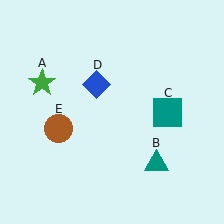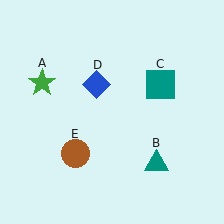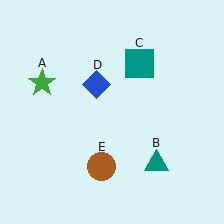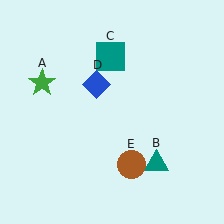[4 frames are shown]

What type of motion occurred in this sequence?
The teal square (object C), brown circle (object E) rotated counterclockwise around the center of the scene.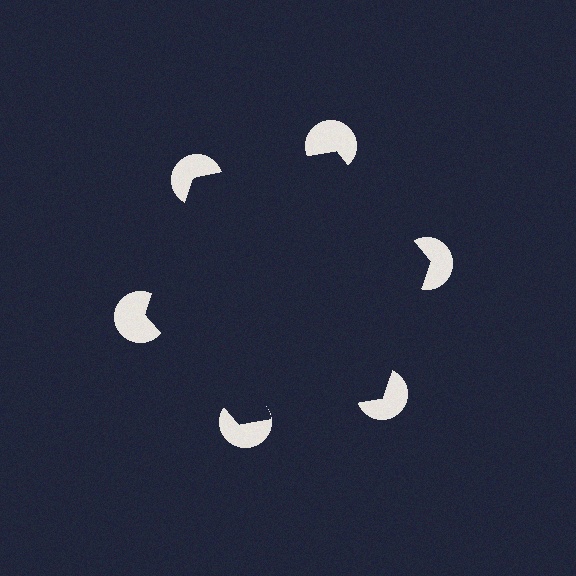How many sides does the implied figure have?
6 sides.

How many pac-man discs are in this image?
There are 6 — one at each vertex of the illusory hexagon.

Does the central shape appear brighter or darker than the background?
It typically appears slightly darker than the background, even though no actual brightness change is drawn.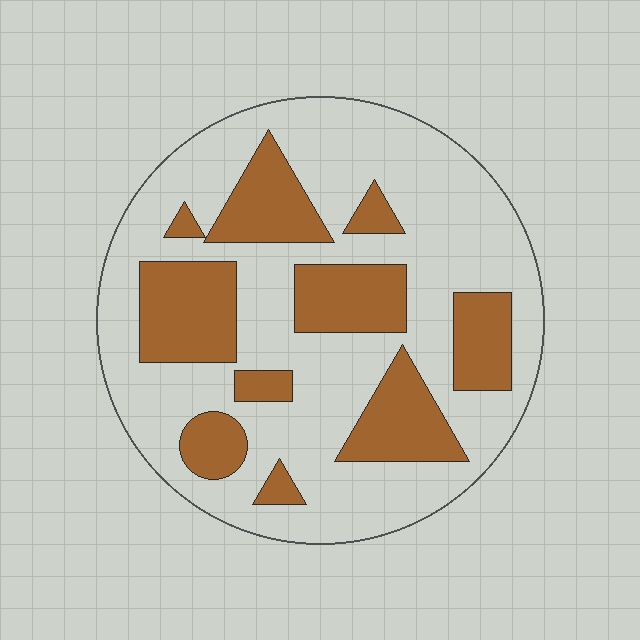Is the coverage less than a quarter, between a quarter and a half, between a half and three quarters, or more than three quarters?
Between a quarter and a half.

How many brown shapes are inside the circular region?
10.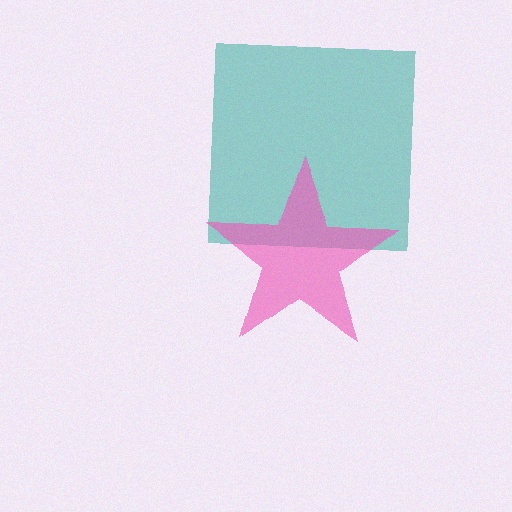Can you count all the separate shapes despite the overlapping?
Yes, there are 2 separate shapes.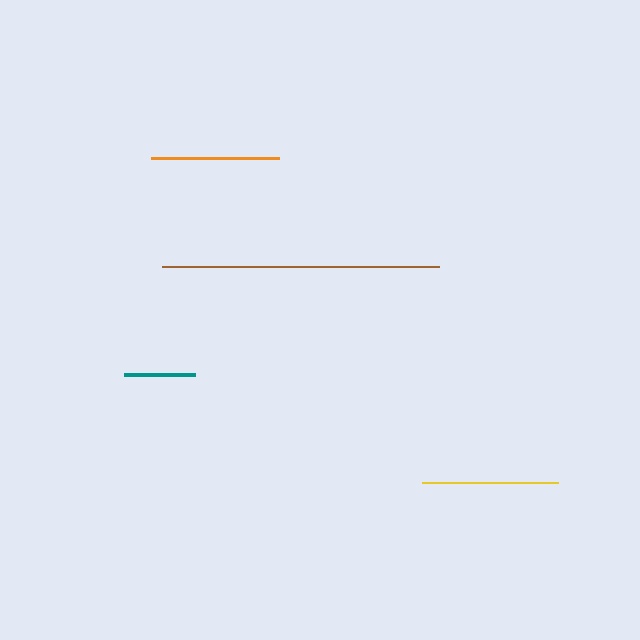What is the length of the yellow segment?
The yellow segment is approximately 136 pixels long.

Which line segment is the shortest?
The teal line is the shortest at approximately 71 pixels.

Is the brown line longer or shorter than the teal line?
The brown line is longer than the teal line.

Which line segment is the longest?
The brown line is the longest at approximately 277 pixels.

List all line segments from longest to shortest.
From longest to shortest: brown, yellow, orange, teal.